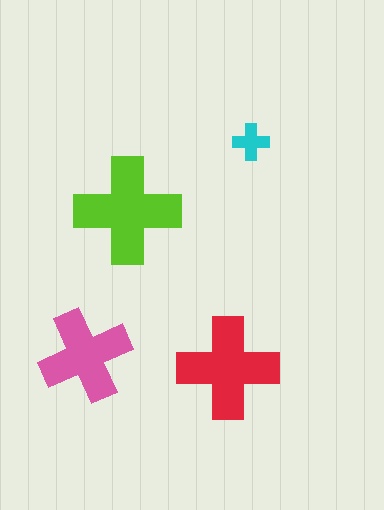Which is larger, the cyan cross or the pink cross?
The pink one.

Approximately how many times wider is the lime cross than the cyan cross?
About 3 times wider.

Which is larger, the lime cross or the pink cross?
The lime one.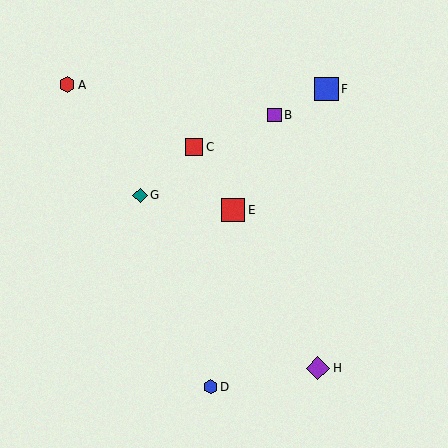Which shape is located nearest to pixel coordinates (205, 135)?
The red square (labeled C) at (194, 147) is nearest to that location.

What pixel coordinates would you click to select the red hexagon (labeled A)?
Click at (67, 85) to select the red hexagon A.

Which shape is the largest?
The blue square (labeled F) is the largest.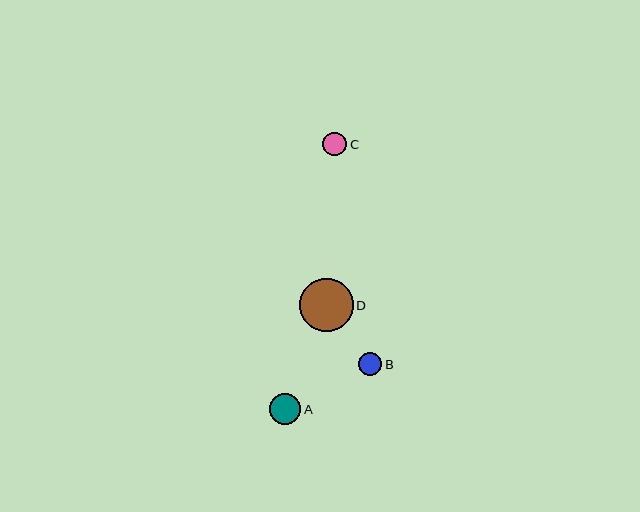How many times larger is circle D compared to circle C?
Circle D is approximately 2.3 times the size of circle C.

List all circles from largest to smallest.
From largest to smallest: D, A, C, B.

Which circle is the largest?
Circle D is the largest with a size of approximately 54 pixels.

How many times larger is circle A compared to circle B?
Circle A is approximately 1.3 times the size of circle B.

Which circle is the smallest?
Circle B is the smallest with a size of approximately 23 pixels.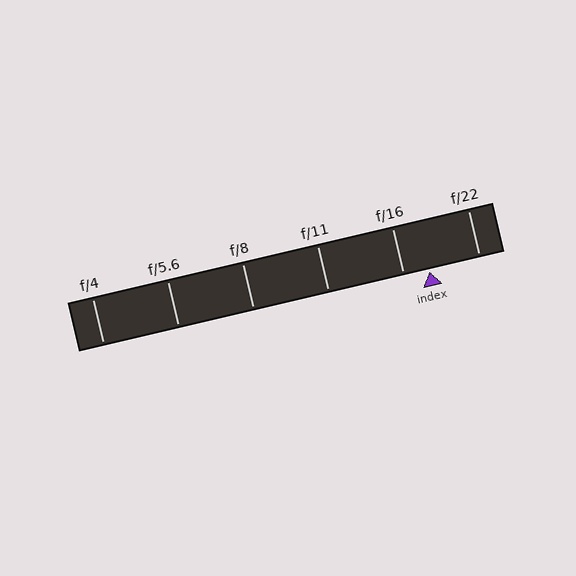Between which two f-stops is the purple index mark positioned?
The index mark is between f/16 and f/22.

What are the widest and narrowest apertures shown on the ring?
The widest aperture shown is f/4 and the narrowest is f/22.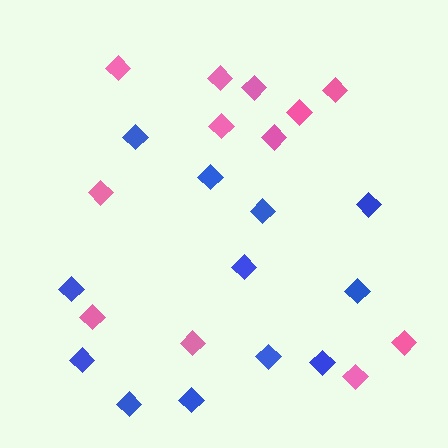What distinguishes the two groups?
There are 2 groups: one group of blue diamonds (12) and one group of pink diamonds (12).